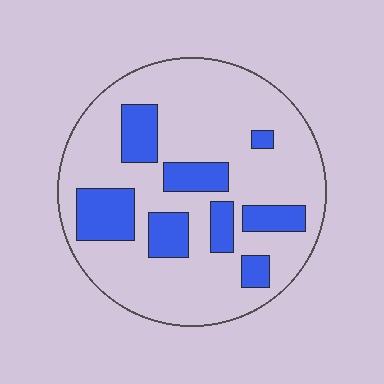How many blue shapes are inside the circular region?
8.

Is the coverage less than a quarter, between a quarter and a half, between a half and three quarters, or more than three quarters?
Less than a quarter.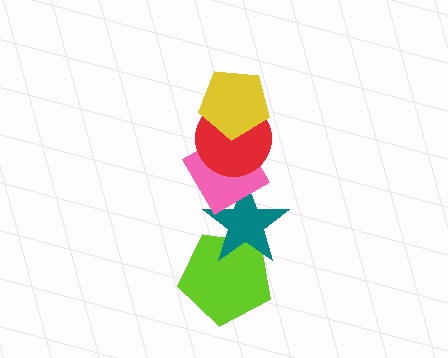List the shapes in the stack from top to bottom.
From top to bottom: the yellow pentagon, the red circle, the pink diamond, the teal star, the lime pentagon.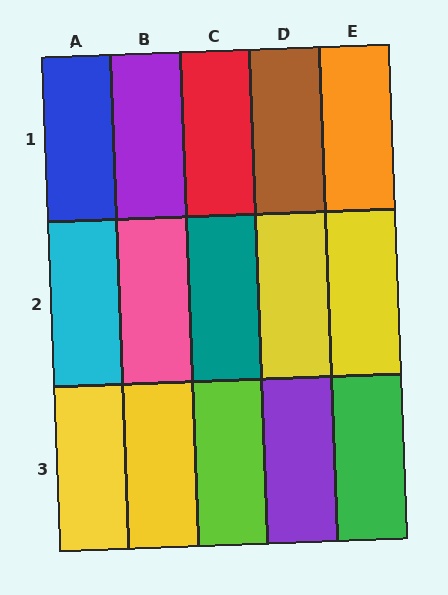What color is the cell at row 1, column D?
Brown.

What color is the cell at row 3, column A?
Yellow.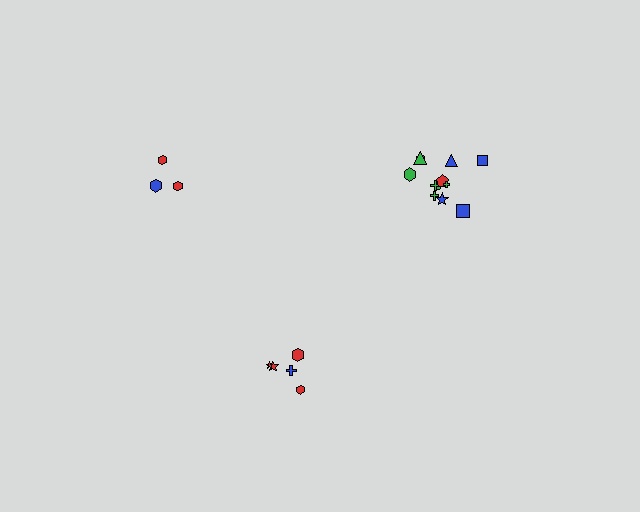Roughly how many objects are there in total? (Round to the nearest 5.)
Roughly 20 objects in total.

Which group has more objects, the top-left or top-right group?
The top-right group.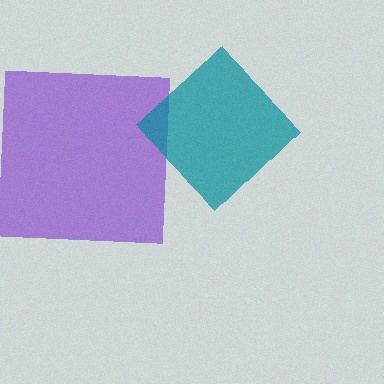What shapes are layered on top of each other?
The layered shapes are: a purple square, a teal diamond.